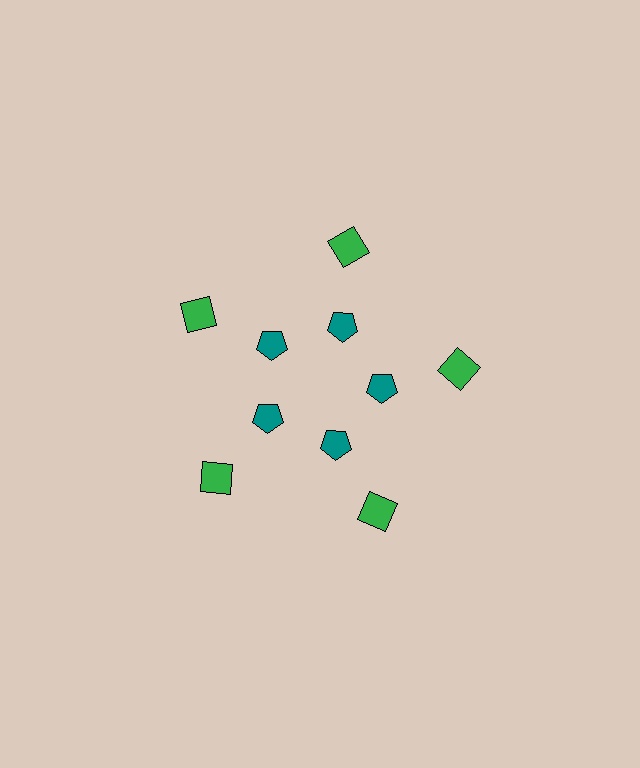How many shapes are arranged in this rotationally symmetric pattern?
There are 10 shapes, arranged in 5 groups of 2.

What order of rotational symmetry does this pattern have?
This pattern has 5-fold rotational symmetry.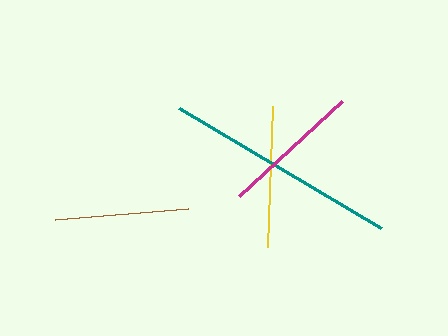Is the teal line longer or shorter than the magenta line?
The teal line is longer than the magenta line.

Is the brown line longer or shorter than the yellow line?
The yellow line is longer than the brown line.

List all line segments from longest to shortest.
From longest to shortest: teal, yellow, magenta, brown.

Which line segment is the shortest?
The brown line is the shortest at approximately 134 pixels.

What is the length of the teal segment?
The teal segment is approximately 235 pixels long.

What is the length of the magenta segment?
The magenta segment is approximately 141 pixels long.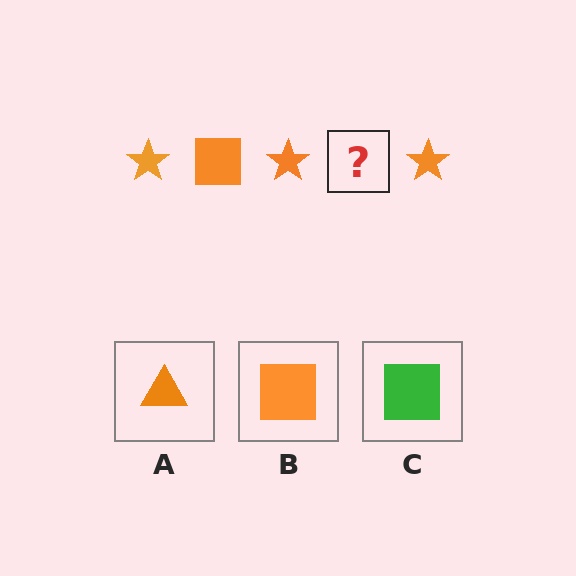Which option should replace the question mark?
Option B.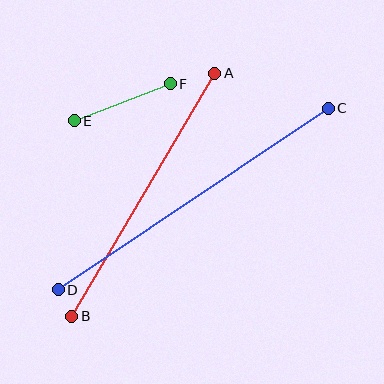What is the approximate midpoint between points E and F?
The midpoint is at approximately (122, 102) pixels.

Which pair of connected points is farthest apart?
Points C and D are farthest apart.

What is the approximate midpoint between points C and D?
The midpoint is at approximately (193, 199) pixels.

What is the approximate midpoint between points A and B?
The midpoint is at approximately (143, 195) pixels.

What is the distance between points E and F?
The distance is approximately 103 pixels.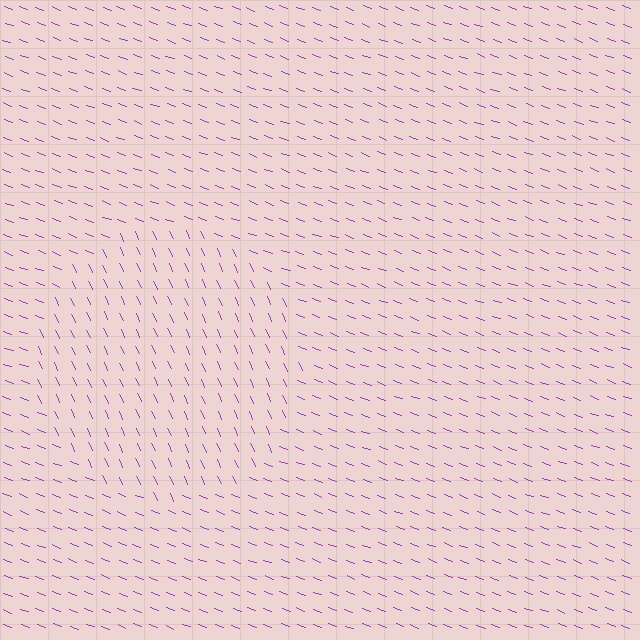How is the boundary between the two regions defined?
The boundary is defined purely by a change in line orientation (approximately 45 degrees difference). All lines are the same color and thickness.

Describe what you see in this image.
The image is filled with small purple line segments. A circle region in the image has lines oriented differently from the surrounding lines, creating a visible texture boundary.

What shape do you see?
I see a circle.